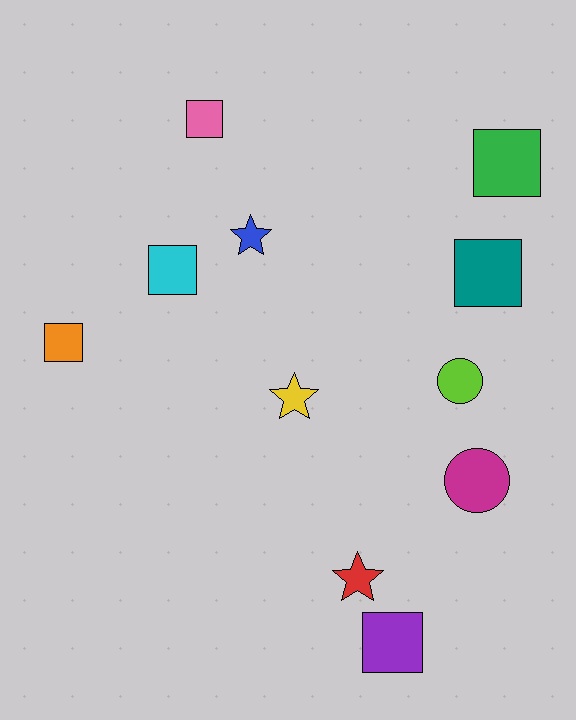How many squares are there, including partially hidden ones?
There are 6 squares.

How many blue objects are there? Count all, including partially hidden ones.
There is 1 blue object.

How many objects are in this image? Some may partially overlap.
There are 11 objects.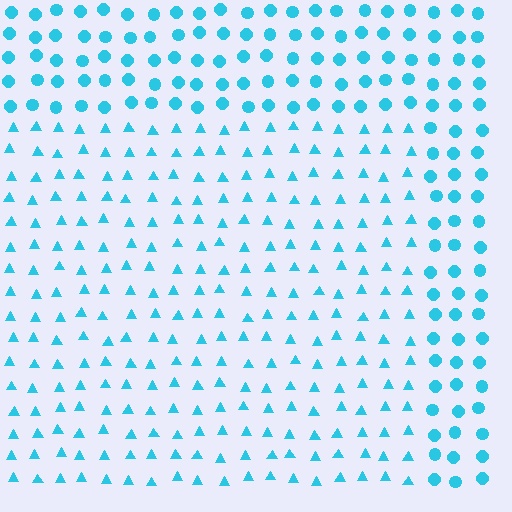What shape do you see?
I see a rectangle.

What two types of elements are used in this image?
The image uses triangles inside the rectangle region and circles outside it.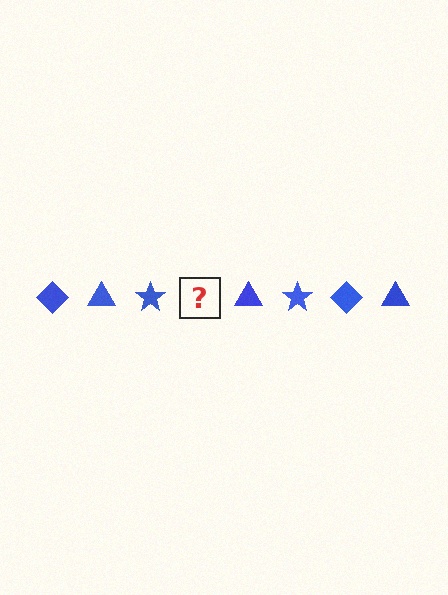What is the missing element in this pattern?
The missing element is a blue diamond.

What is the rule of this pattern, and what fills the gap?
The rule is that the pattern cycles through diamond, triangle, star shapes in blue. The gap should be filled with a blue diamond.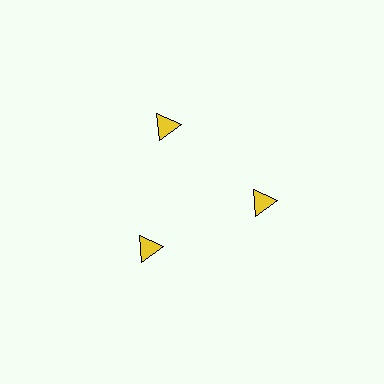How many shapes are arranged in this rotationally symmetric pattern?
There are 3 shapes, arranged in 3 groups of 1.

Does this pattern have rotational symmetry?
Yes, this pattern has 3-fold rotational symmetry. It looks the same after rotating 120 degrees around the center.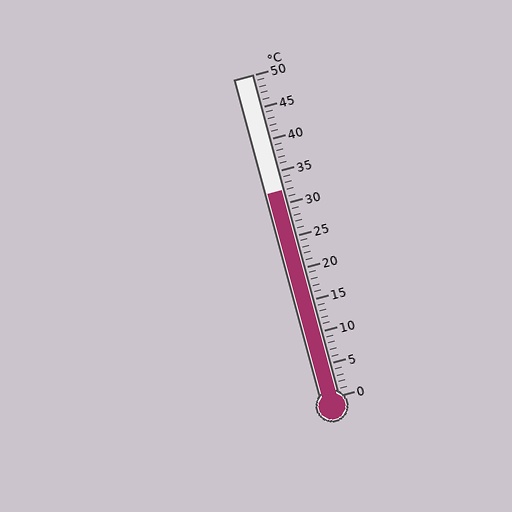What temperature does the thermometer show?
The thermometer shows approximately 32°C.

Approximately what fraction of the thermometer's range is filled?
The thermometer is filled to approximately 65% of its range.